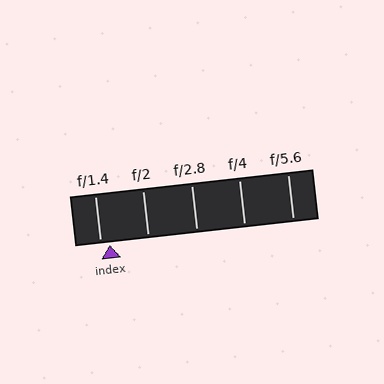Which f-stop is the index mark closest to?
The index mark is closest to f/1.4.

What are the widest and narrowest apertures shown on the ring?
The widest aperture shown is f/1.4 and the narrowest is f/5.6.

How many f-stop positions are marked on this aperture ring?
There are 5 f-stop positions marked.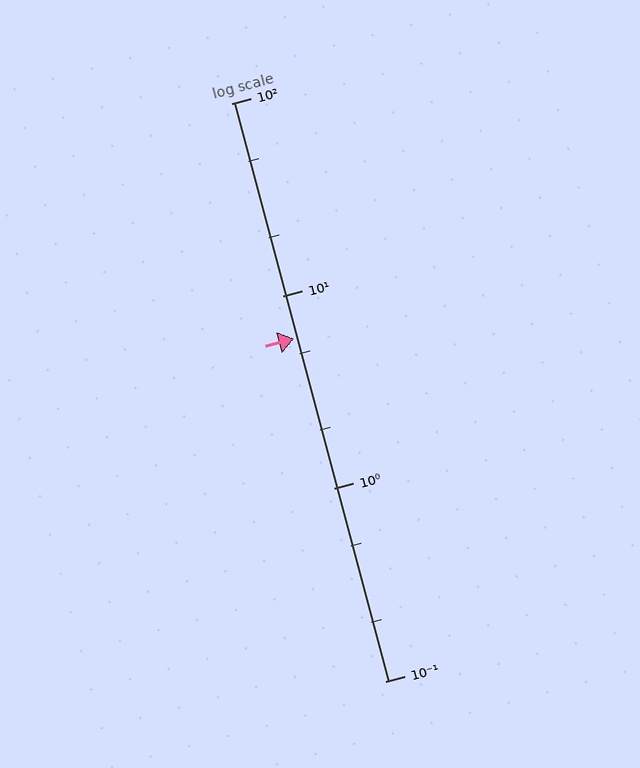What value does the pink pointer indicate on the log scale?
The pointer indicates approximately 6.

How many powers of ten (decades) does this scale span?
The scale spans 3 decades, from 0.1 to 100.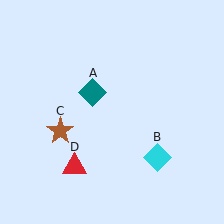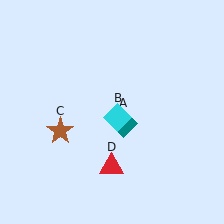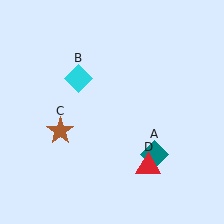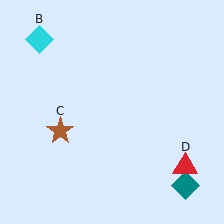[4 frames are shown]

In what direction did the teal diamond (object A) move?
The teal diamond (object A) moved down and to the right.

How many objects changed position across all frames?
3 objects changed position: teal diamond (object A), cyan diamond (object B), red triangle (object D).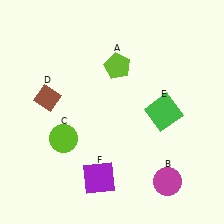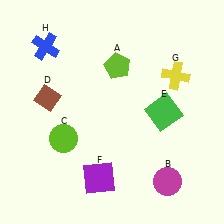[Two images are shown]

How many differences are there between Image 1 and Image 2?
There are 2 differences between the two images.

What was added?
A yellow cross (G), a blue cross (H) were added in Image 2.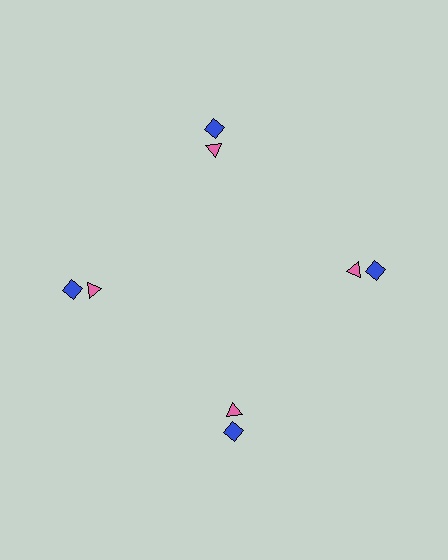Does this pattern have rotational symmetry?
Yes, this pattern has 4-fold rotational symmetry. It looks the same after rotating 90 degrees around the center.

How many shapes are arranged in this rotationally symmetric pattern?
There are 8 shapes, arranged in 4 groups of 2.